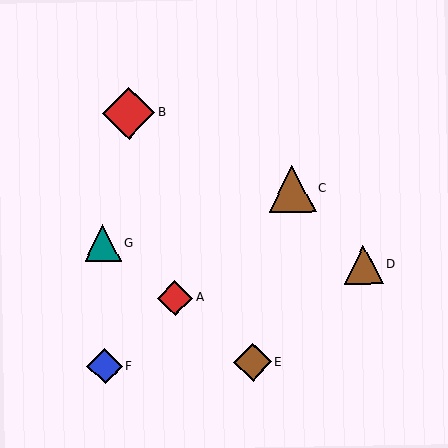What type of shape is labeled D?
Shape D is a brown triangle.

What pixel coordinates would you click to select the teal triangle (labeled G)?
Click at (103, 243) to select the teal triangle G.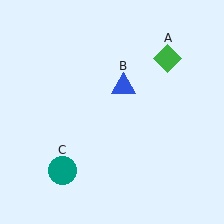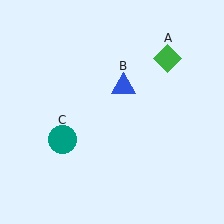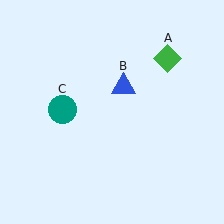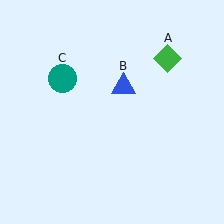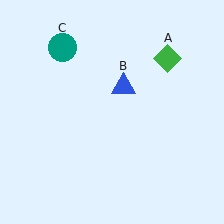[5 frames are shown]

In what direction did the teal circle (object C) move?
The teal circle (object C) moved up.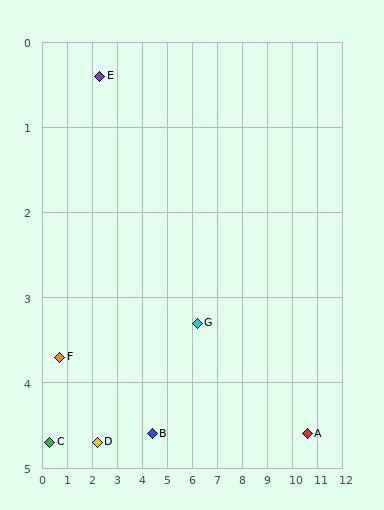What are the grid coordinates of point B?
Point B is at approximately (4.4, 4.6).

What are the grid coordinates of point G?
Point G is at approximately (6.2, 3.3).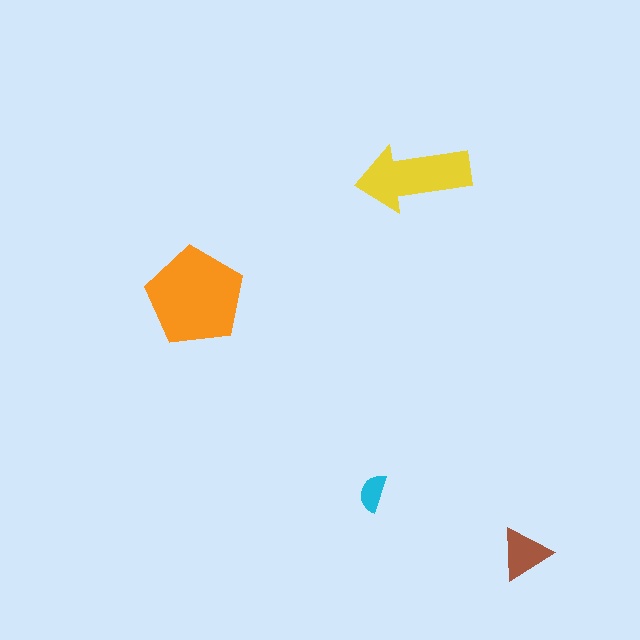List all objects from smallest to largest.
The cyan semicircle, the brown triangle, the yellow arrow, the orange pentagon.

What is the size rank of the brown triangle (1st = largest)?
3rd.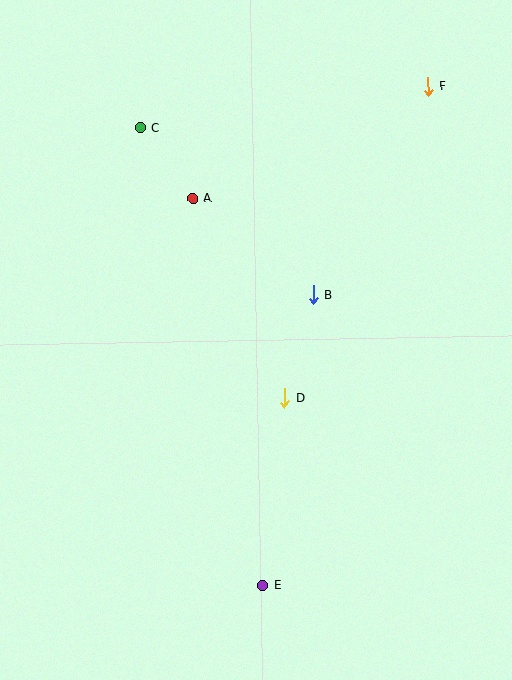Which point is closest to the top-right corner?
Point F is closest to the top-right corner.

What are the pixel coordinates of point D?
Point D is at (285, 398).